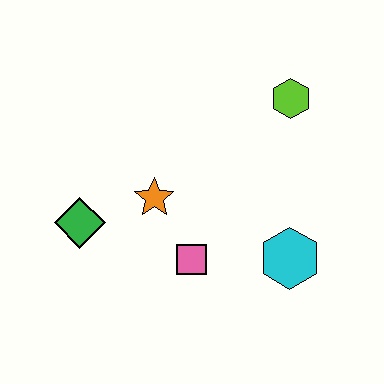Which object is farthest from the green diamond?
The lime hexagon is farthest from the green diamond.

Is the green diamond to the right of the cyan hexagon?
No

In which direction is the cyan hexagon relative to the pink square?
The cyan hexagon is to the right of the pink square.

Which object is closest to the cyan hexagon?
The pink square is closest to the cyan hexagon.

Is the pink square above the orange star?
No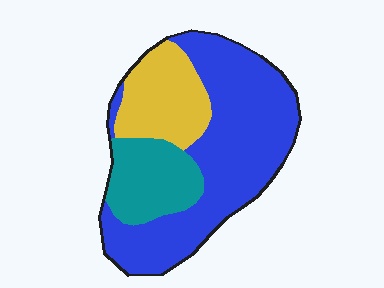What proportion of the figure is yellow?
Yellow takes up about one fifth (1/5) of the figure.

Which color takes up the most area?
Blue, at roughly 60%.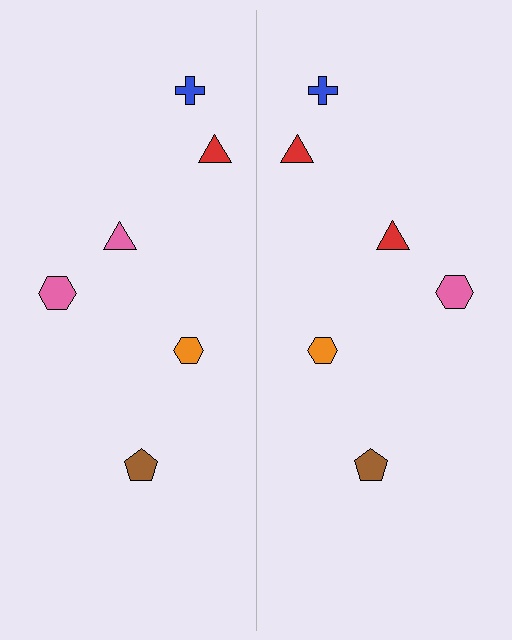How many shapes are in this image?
There are 12 shapes in this image.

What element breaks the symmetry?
The red triangle on the right side breaks the symmetry — its mirror counterpart is pink.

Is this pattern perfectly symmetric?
No, the pattern is not perfectly symmetric. The red triangle on the right side breaks the symmetry — its mirror counterpart is pink.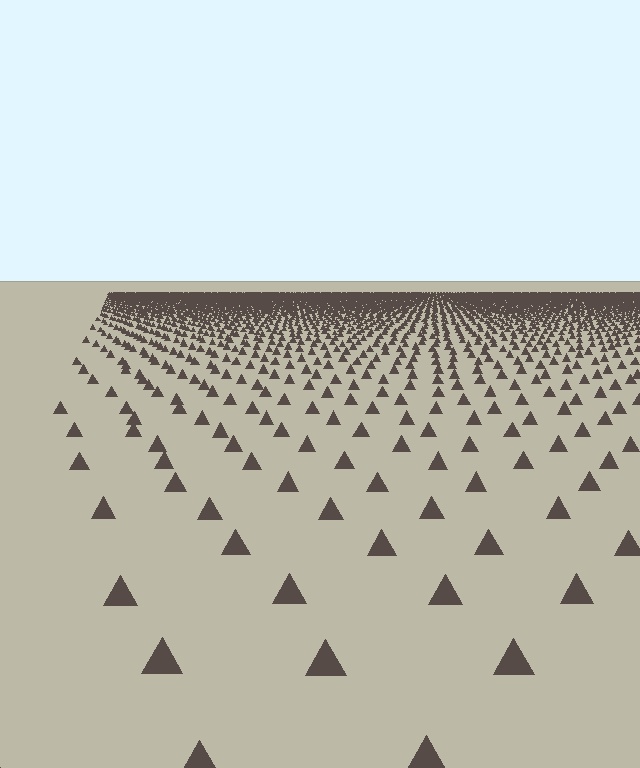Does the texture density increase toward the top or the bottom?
Density increases toward the top.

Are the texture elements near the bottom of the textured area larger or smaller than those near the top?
Larger. Near the bottom, elements are closer to the viewer and appear at a bigger on-screen size.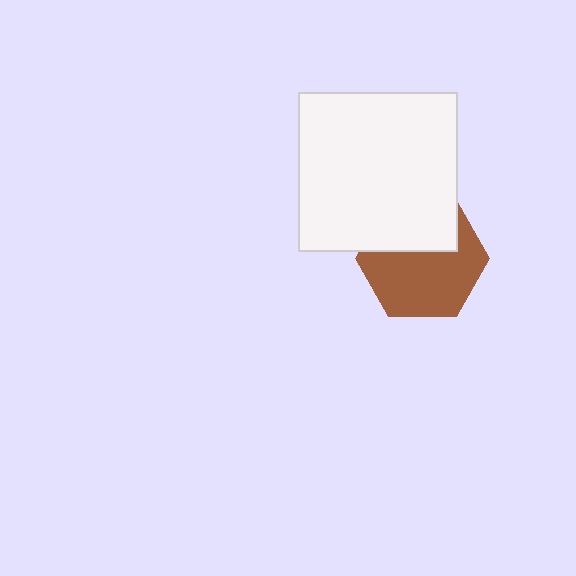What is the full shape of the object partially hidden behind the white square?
The partially hidden object is a brown hexagon.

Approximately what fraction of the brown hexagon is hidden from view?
Roughly 36% of the brown hexagon is hidden behind the white square.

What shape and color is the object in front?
The object in front is a white square.